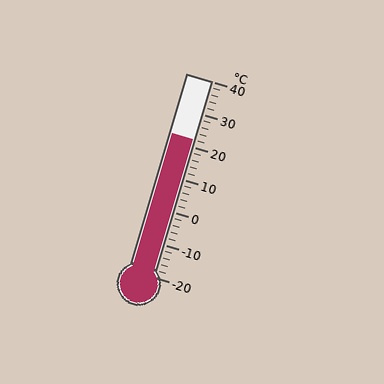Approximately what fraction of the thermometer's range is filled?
The thermometer is filled to approximately 70% of its range.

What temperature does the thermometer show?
The thermometer shows approximately 22°C.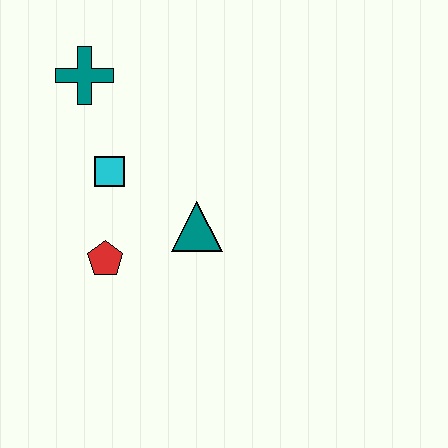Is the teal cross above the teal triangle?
Yes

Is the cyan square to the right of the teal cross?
Yes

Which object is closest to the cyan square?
The red pentagon is closest to the cyan square.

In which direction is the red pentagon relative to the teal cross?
The red pentagon is below the teal cross.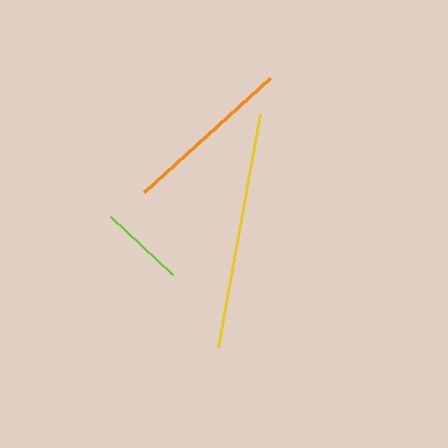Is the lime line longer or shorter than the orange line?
The orange line is longer than the lime line.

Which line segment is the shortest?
The lime line is the shortest at approximately 85 pixels.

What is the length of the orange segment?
The orange segment is approximately 170 pixels long.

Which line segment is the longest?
The yellow line is the longest at approximately 236 pixels.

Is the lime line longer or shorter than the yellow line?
The yellow line is longer than the lime line.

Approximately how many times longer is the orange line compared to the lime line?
The orange line is approximately 2.0 times the length of the lime line.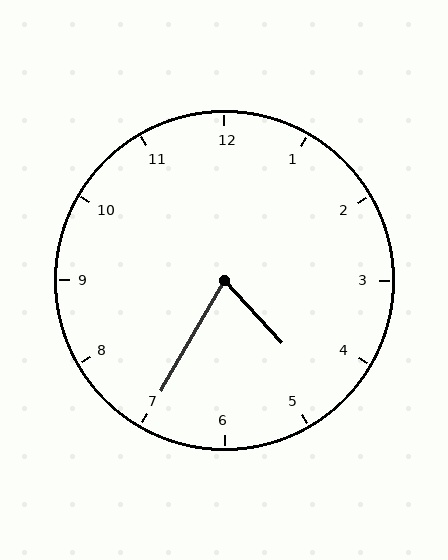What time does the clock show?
4:35.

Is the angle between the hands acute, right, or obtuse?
It is acute.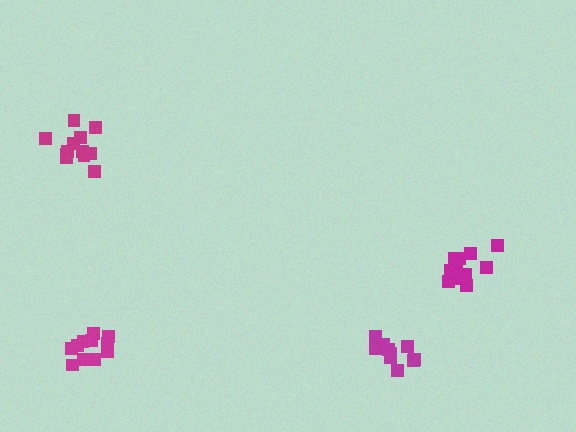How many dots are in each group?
Group 1: 12 dots, Group 2: 11 dots, Group 3: 12 dots, Group 4: 11 dots (46 total).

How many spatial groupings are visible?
There are 4 spatial groupings.